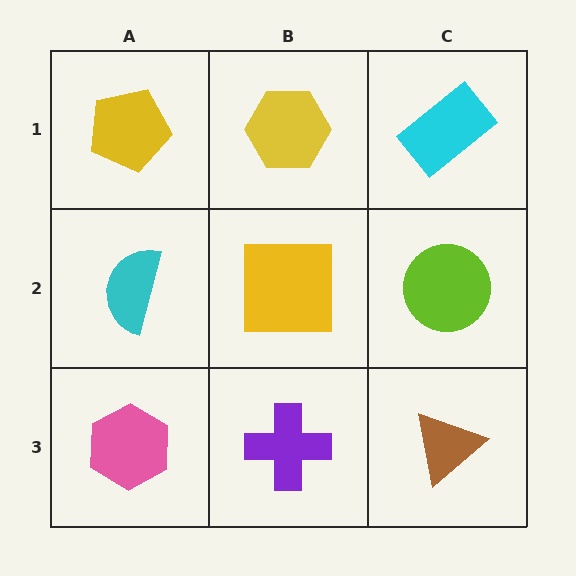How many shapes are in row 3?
3 shapes.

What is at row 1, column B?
A yellow hexagon.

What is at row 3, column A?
A pink hexagon.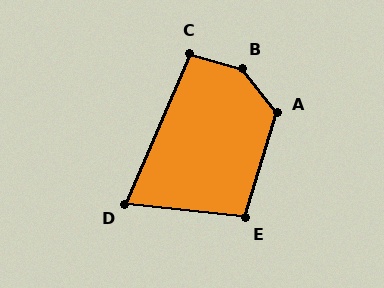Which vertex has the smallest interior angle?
D, at approximately 72 degrees.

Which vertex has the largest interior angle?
B, at approximately 144 degrees.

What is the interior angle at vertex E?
Approximately 101 degrees (obtuse).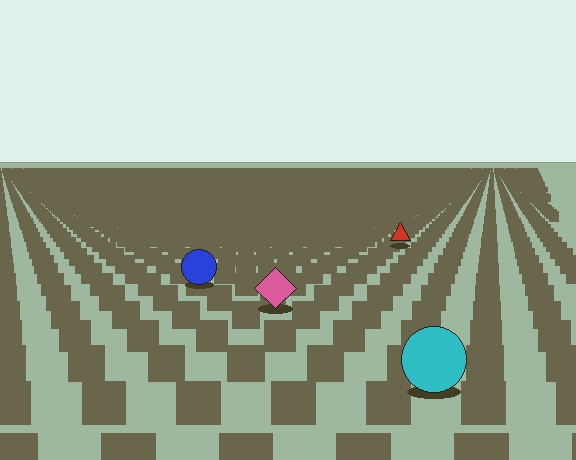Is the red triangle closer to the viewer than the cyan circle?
No. The cyan circle is closer — you can tell from the texture gradient: the ground texture is coarser near it.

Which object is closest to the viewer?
The cyan circle is closest. The texture marks near it are larger and more spread out.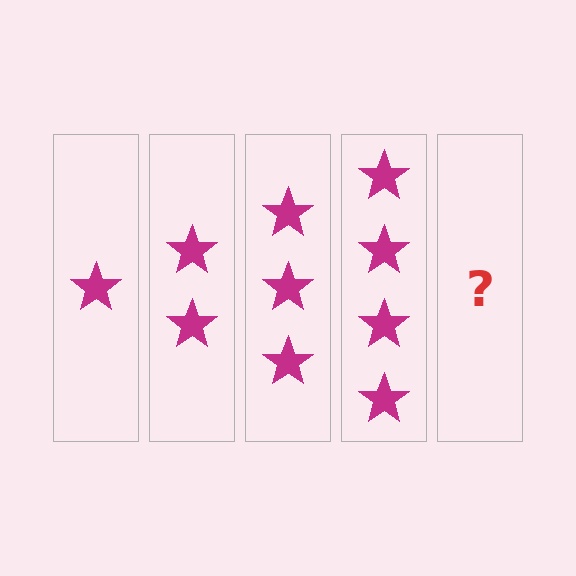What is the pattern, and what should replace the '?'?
The pattern is that each step adds one more star. The '?' should be 5 stars.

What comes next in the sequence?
The next element should be 5 stars.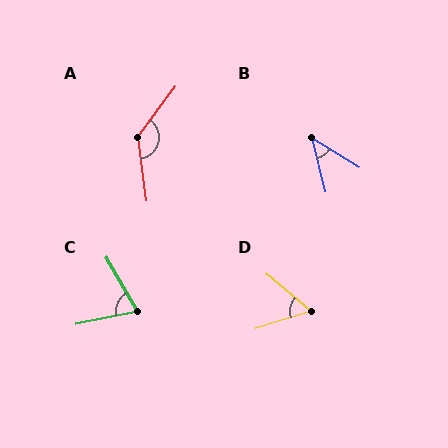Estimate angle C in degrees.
Approximately 71 degrees.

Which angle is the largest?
A, at approximately 135 degrees.